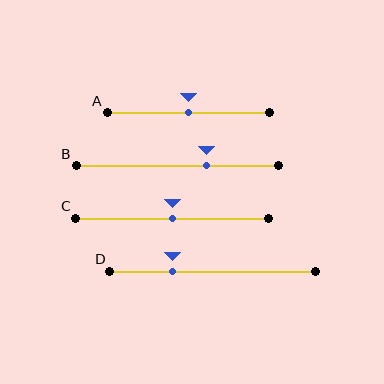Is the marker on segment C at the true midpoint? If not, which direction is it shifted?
Yes, the marker on segment C is at the true midpoint.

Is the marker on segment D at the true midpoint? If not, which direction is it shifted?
No, the marker on segment D is shifted to the left by about 19% of the segment length.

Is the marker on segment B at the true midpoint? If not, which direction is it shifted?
No, the marker on segment B is shifted to the right by about 14% of the segment length.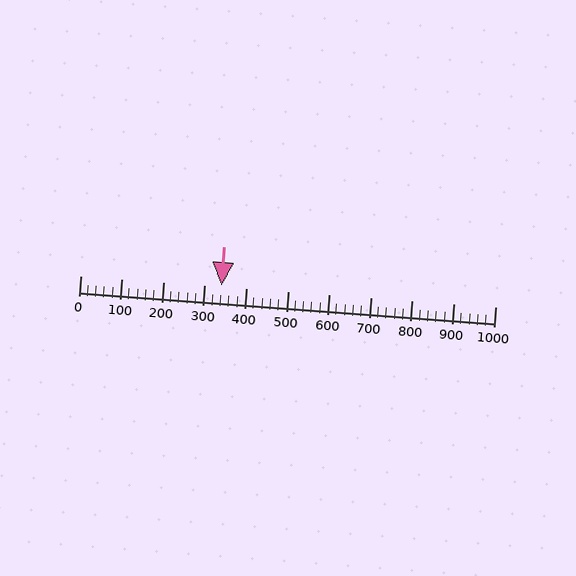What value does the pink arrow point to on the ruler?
The pink arrow points to approximately 340.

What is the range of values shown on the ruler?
The ruler shows values from 0 to 1000.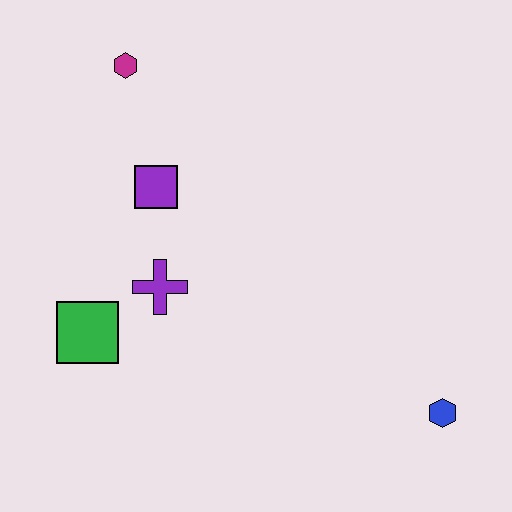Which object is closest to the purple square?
The purple cross is closest to the purple square.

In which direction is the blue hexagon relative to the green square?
The blue hexagon is to the right of the green square.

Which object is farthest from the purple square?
The blue hexagon is farthest from the purple square.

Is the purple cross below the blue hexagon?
No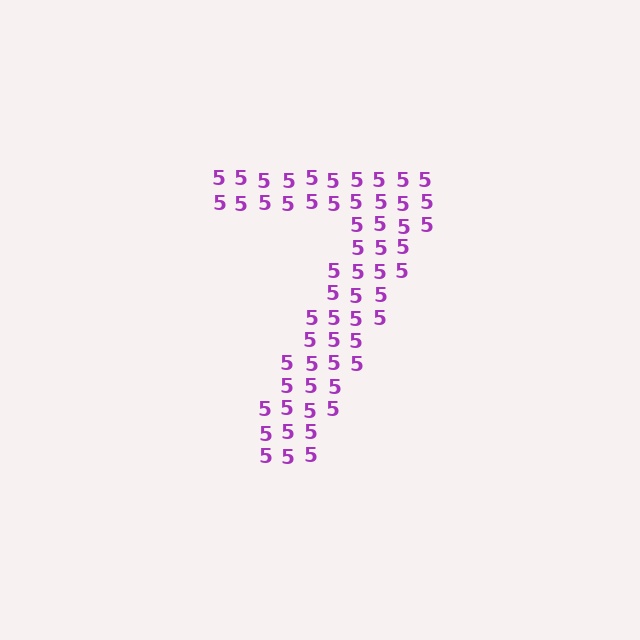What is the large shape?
The large shape is the digit 7.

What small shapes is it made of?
It is made of small digit 5's.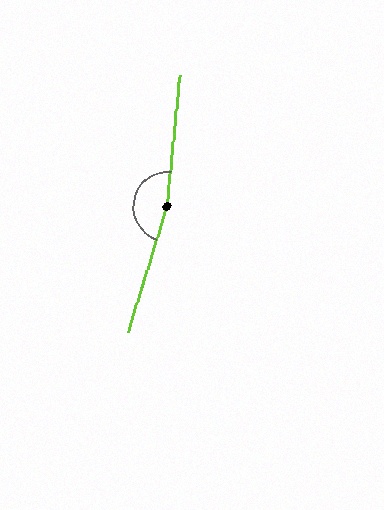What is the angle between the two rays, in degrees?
Approximately 168 degrees.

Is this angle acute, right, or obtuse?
It is obtuse.